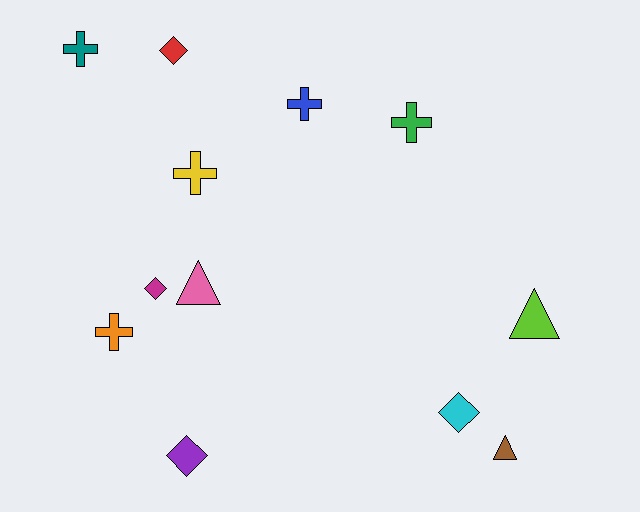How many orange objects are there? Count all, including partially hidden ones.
There is 1 orange object.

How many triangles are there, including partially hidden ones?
There are 3 triangles.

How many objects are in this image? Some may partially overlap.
There are 12 objects.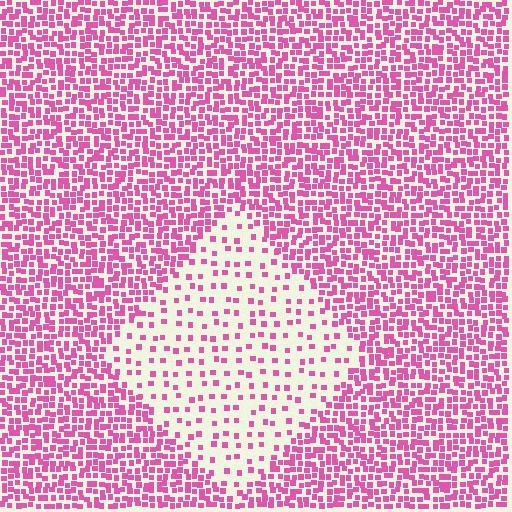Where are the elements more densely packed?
The elements are more densely packed outside the diamond boundary.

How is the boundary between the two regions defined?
The boundary is defined by a change in element density (approximately 3.0x ratio). All elements are the same color, size, and shape.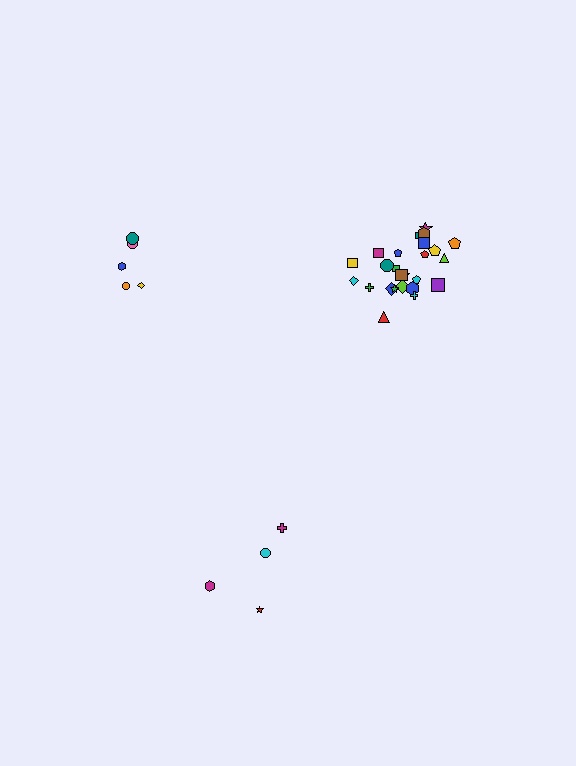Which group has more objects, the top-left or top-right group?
The top-right group.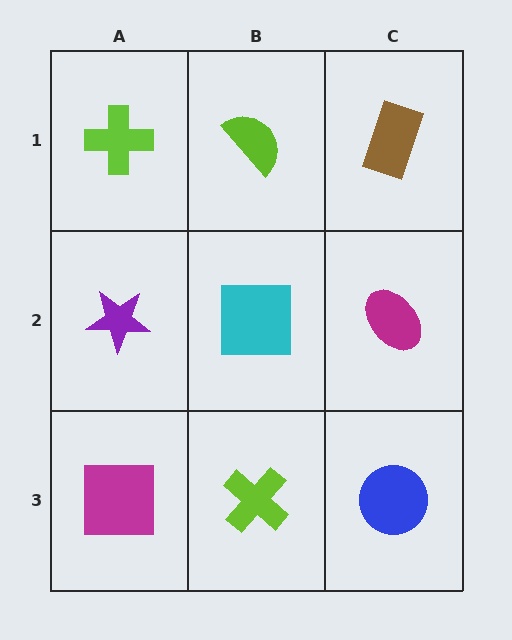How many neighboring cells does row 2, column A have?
3.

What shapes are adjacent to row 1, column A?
A purple star (row 2, column A), a lime semicircle (row 1, column B).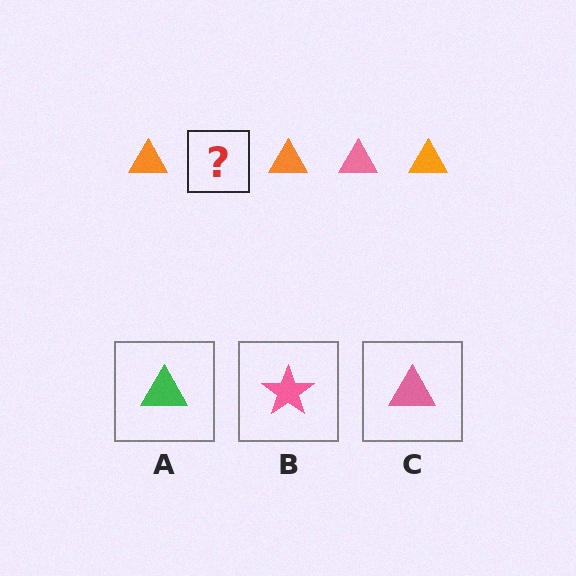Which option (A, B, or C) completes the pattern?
C.